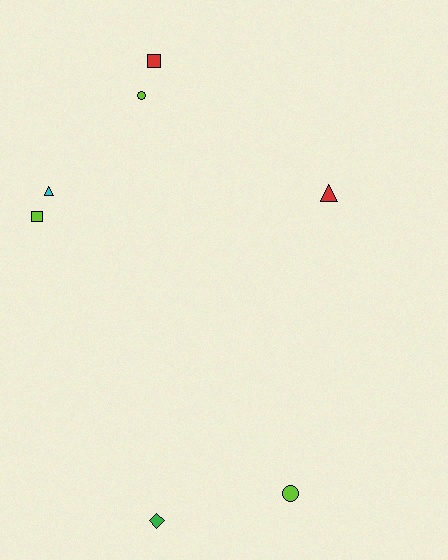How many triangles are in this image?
There are 2 triangles.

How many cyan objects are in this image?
There is 1 cyan object.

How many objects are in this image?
There are 7 objects.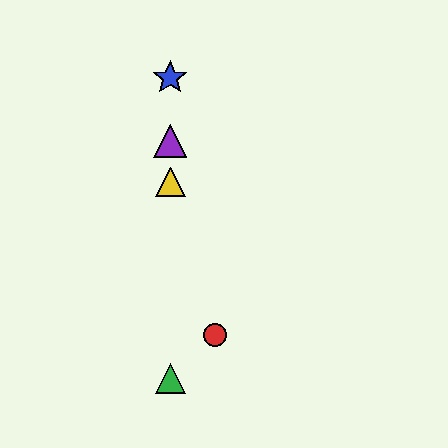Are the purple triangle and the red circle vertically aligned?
No, the purple triangle is at x≈170 and the red circle is at x≈215.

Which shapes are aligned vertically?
The blue star, the green triangle, the yellow triangle, the purple triangle are aligned vertically.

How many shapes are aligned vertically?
4 shapes (the blue star, the green triangle, the yellow triangle, the purple triangle) are aligned vertically.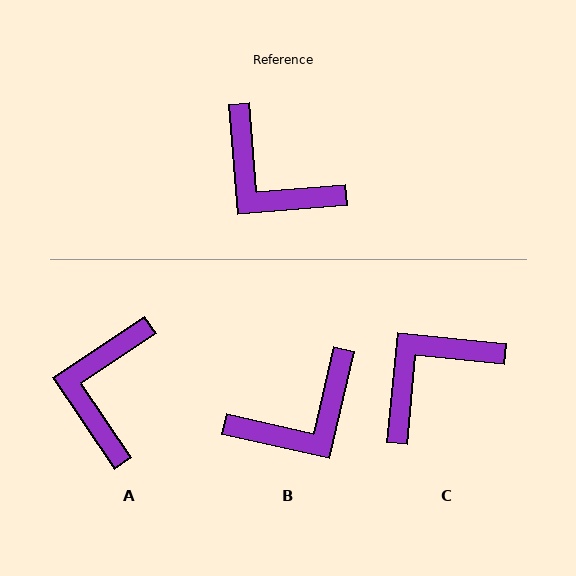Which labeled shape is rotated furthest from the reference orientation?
C, about 100 degrees away.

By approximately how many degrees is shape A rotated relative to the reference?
Approximately 61 degrees clockwise.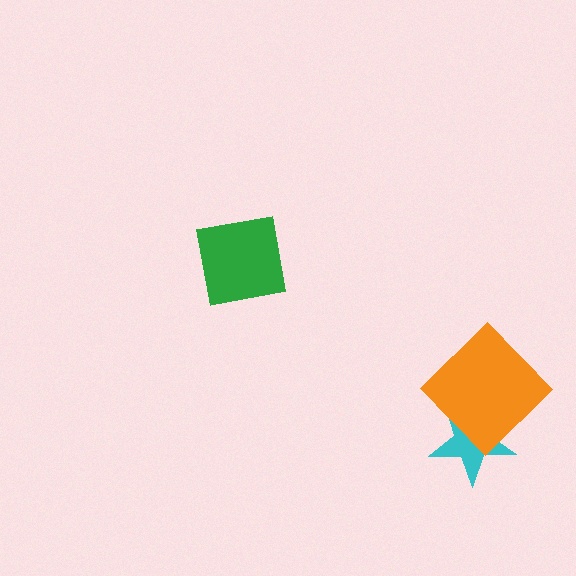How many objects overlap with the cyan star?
1 object overlaps with the cyan star.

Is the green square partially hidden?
No, no other shape covers it.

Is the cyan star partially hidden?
Yes, it is partially covered by another shape.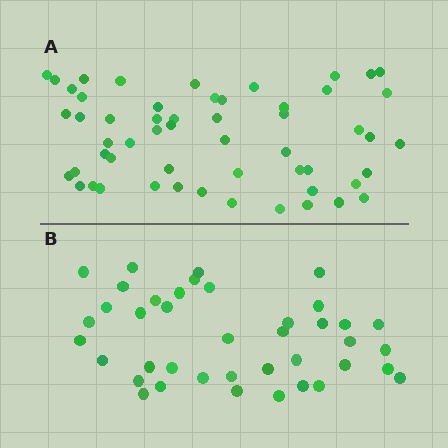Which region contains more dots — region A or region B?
Region A (the top region) has more dots.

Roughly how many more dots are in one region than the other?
Region A has approximately 15 more dots than region B.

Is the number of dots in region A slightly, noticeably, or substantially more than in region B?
Region A has noticeably more, but not dramatically so. The ratio is roughly 1.4 to 1.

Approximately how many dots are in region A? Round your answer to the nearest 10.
About 60 dots. (The exact count is 55, which rounds to 60.)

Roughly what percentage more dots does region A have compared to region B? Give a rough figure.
About 40% more.